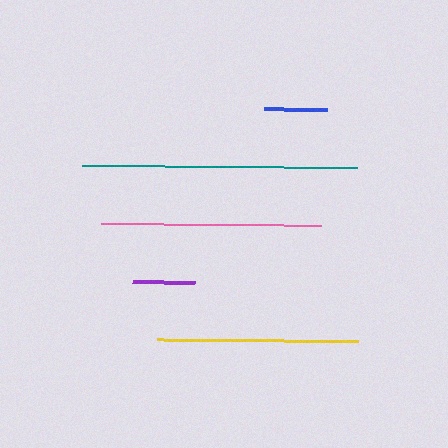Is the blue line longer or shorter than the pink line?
The pink line is longer than the blue line.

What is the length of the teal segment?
The teal segment is approximately 275 pixels long.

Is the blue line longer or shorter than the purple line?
The blue line is longer than the purple line.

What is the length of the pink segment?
The pink segment is approximately 220 pixels long.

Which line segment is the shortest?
The purple line is the shortest at approximately 63 pixels.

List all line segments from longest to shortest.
From longest to shortest: teal, pink, yellow, blue, purple.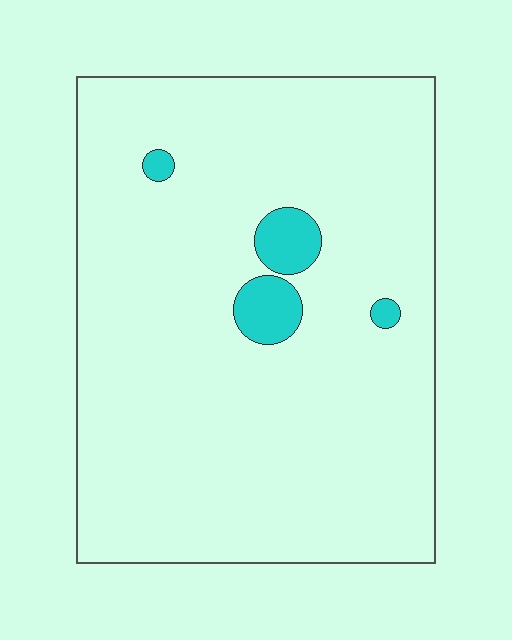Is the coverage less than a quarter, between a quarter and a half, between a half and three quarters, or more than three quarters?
Less than a quarter.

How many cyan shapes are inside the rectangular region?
4.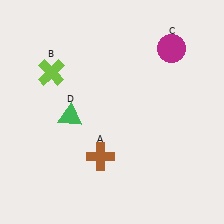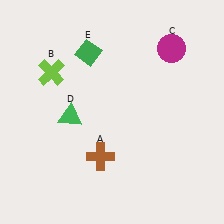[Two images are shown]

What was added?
A green diamond (E) was added in Image 2.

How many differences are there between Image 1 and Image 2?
There is 1 difference between the two images.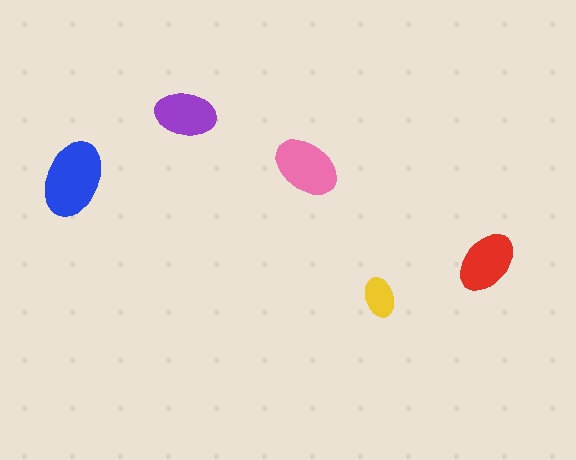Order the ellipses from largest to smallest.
the blue one, the pink one, the red one, the purple one, the yellow one.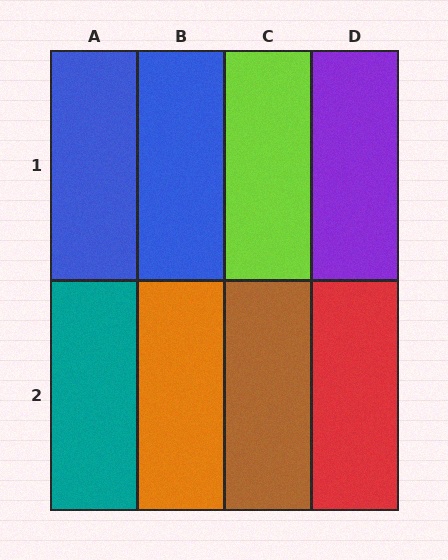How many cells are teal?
1 cell is teal.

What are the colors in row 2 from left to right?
Teal, orange, brown, red.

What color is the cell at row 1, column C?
Lime.